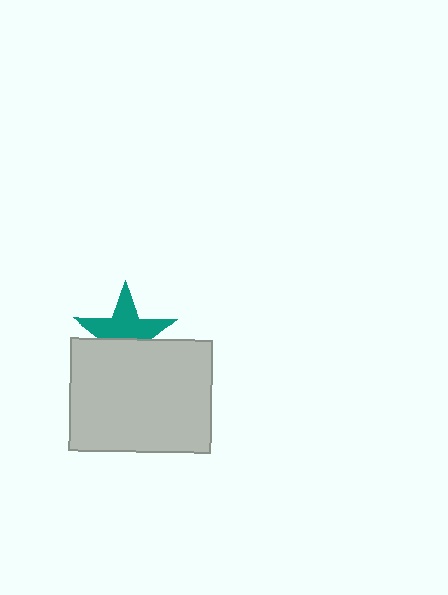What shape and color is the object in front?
The object in front is a light gray rectangle.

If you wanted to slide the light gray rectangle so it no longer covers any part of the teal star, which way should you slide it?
Slide it down — that is the most direct way to separate the two shapes.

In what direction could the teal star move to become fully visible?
The teal star could move up. That would shift it out from behind the light gray rectangle entirely.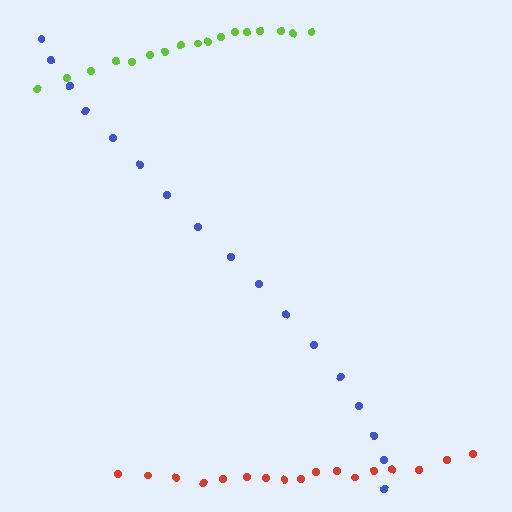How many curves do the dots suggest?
There are 3 distinct paths.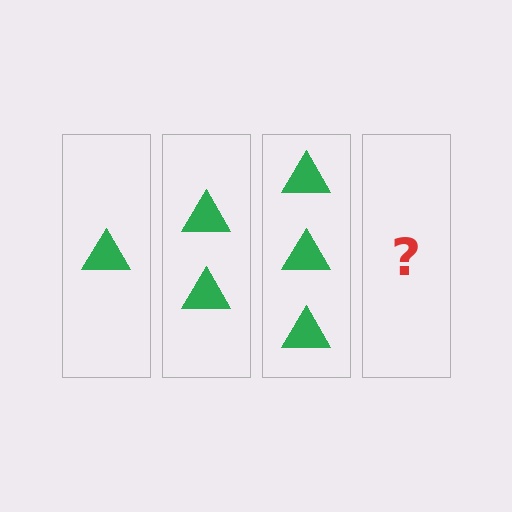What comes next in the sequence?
The next element should be 4 triangles.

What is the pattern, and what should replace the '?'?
The pattern is that each step adds one more triangle. The '?' should be 4 triangles.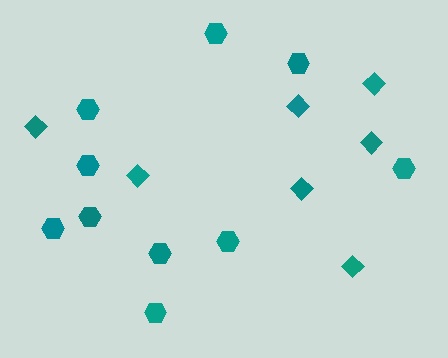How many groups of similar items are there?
There are 2 groups: one group of hexagons (10) and one group of diamonds (7).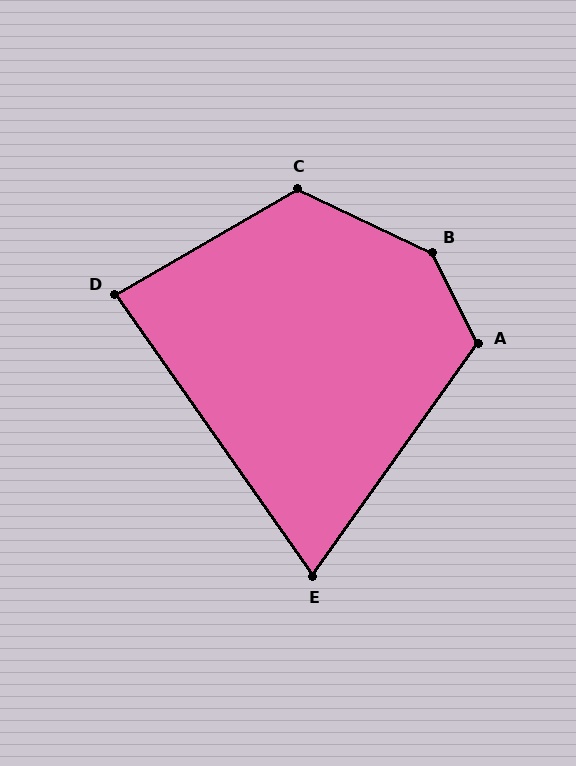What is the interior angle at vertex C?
Approximately 124 degrees (obtuse).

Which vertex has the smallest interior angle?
E, at approximately 71 degrees.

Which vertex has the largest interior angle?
B, at approximately 142 degrees.